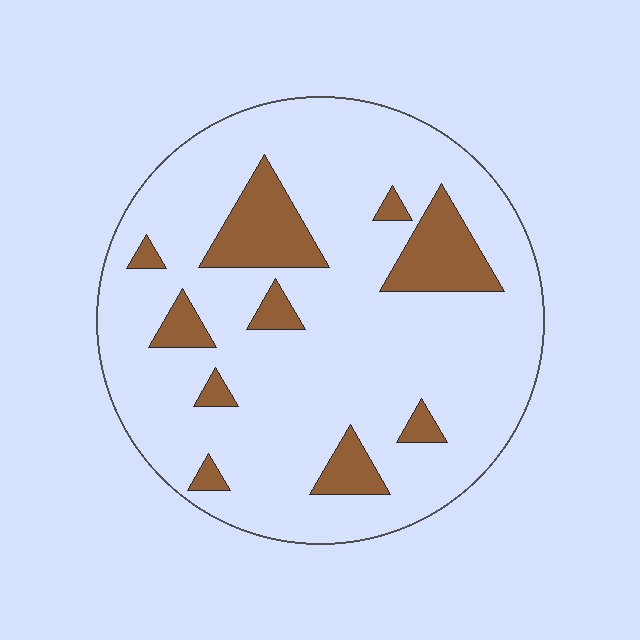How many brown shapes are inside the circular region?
10.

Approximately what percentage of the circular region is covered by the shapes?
Approximately 15%.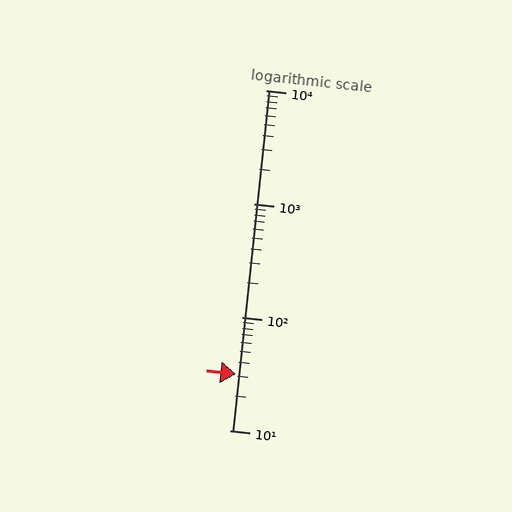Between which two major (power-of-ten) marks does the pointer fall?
The pointer is between 10 and 100.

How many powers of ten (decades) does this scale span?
The scale spans 3 decades, from 10 to 10000.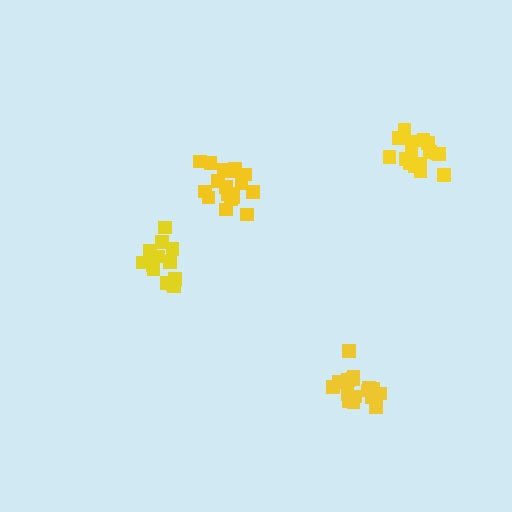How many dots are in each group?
Group 1: 18 dots, Group 2: 16 dots, Group 3: 13 dots, Group 4: 18 dots (65 total).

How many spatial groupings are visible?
There are 4 spatial groupings.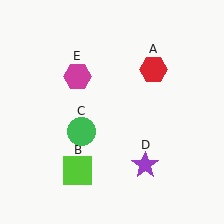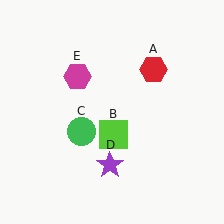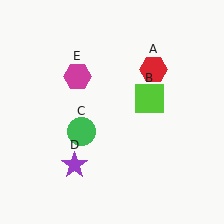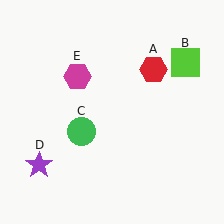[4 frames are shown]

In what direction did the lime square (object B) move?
The lime square (object B) moved up and to the right.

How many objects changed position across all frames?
2 objects changed position: lime square (object B), purple star (object D).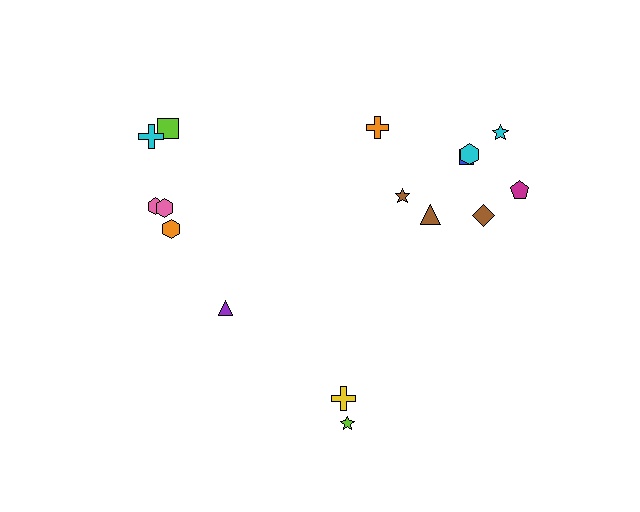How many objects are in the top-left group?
There are 5 objects.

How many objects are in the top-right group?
There are 8 objects.